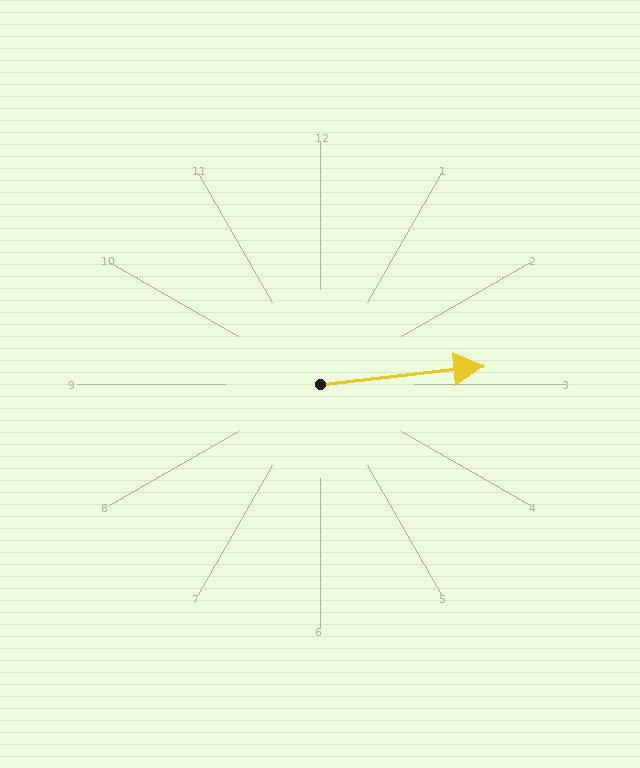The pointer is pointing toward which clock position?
Roughly 3 o'clock.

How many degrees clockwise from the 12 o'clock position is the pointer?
Approximately 84 degrees.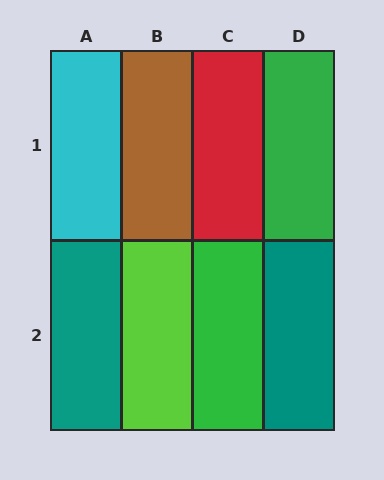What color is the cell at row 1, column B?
Brown.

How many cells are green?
2 cells are green.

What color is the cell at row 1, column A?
Cyan.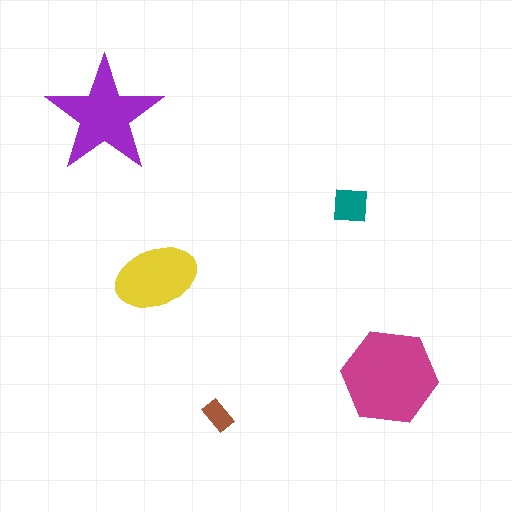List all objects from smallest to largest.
The brown rectangle, the teal square, the yellow ellipse, the purple star, the magenta hexagon.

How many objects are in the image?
There are 5 objects in the image.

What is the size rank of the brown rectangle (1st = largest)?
5th.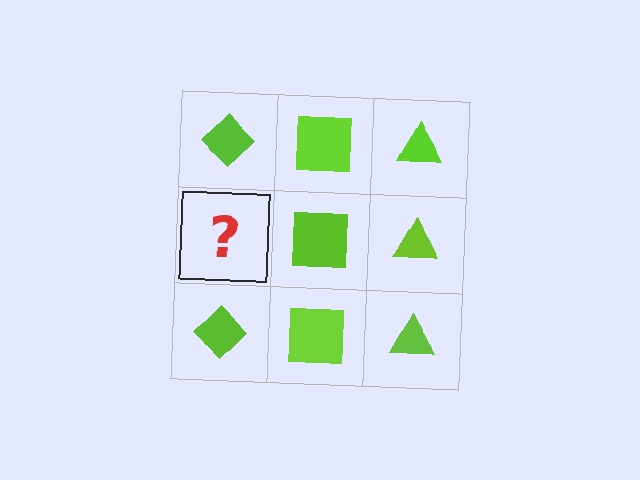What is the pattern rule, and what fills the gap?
The rule is that each column has a consistent shape. The gap should be filled with a lime diamond.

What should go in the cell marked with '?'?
The missing cell should contain a lime diamond.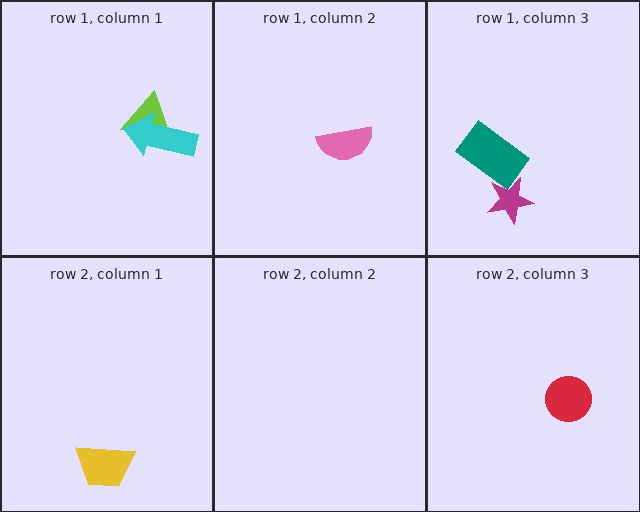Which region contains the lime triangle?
The row 1, column 1 region.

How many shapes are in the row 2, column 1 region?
1.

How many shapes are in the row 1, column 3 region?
2.